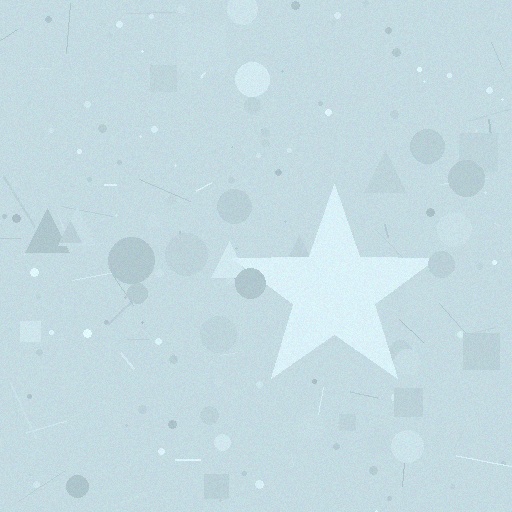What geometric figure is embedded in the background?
A star is embedded in the background.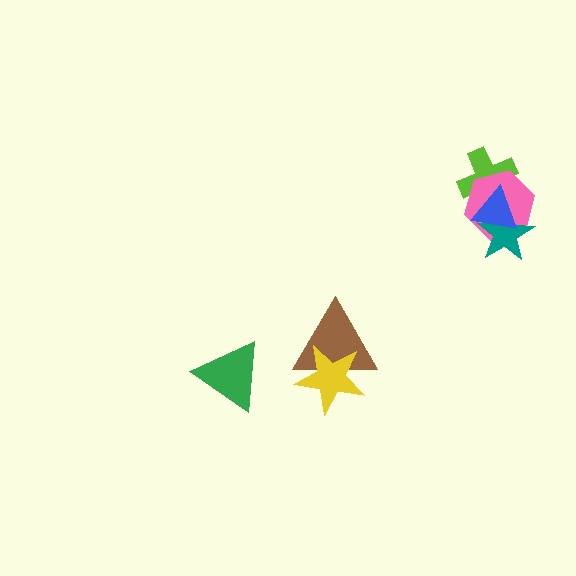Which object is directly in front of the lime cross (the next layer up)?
The pink hexagon is directly in front of the lime cross.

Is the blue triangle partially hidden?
No, no other shape covers it.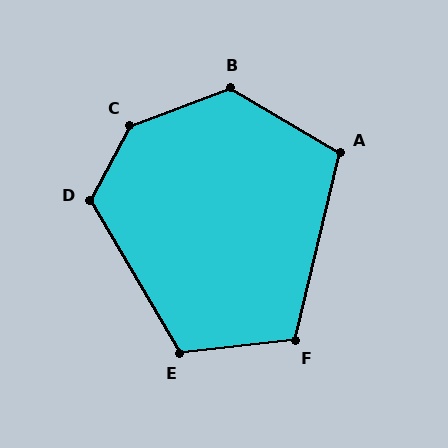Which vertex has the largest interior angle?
C, at approximately 139 degrees.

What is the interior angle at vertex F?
Approximately 110 degrees (obtuse).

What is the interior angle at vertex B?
Approximately 129 degrees (obtuse).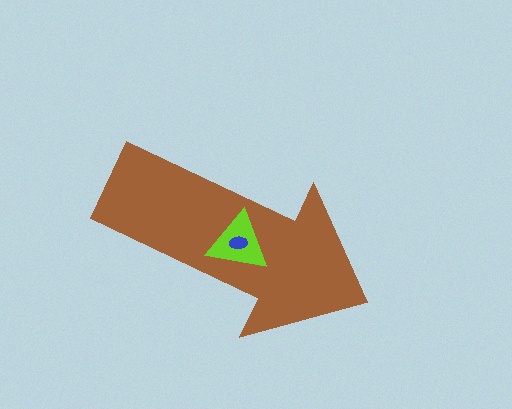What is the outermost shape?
The brown arrow.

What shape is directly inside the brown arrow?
The lime triangle.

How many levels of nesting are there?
3.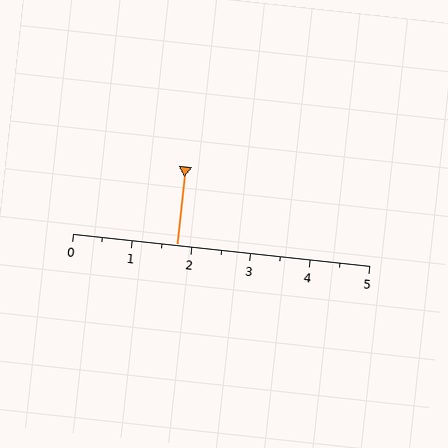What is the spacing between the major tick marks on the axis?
The major ticks are spaced 1 apart.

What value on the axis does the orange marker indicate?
The marker indicates approximately 1.8.